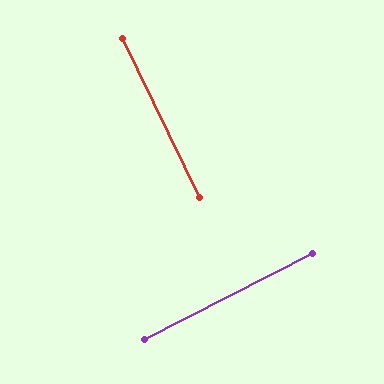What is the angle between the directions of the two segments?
Approximately 89 degrees.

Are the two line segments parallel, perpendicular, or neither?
Perpendicular — they meet at approximately 89°.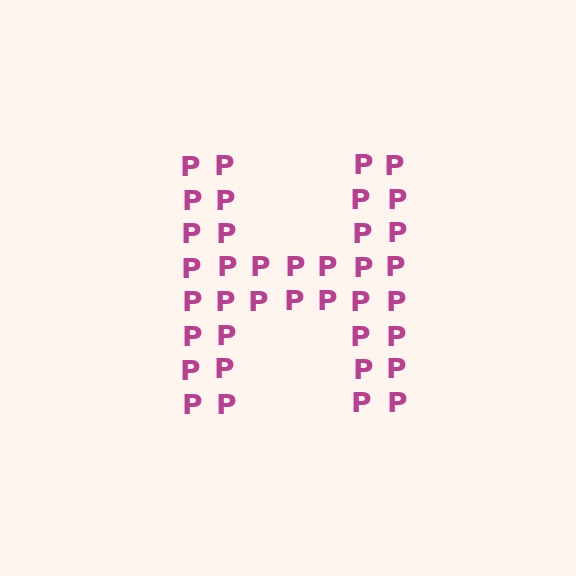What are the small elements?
The small elements are letter P's.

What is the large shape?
The large shape is the letter H.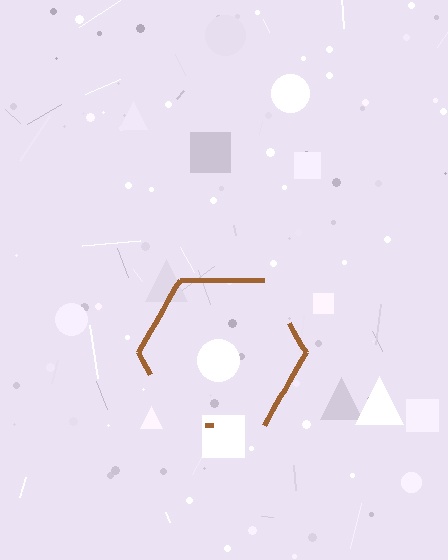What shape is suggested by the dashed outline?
The dashed outline suggests a hexagon.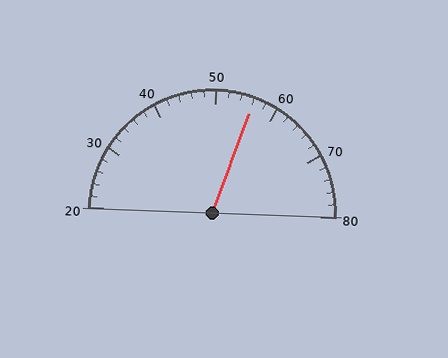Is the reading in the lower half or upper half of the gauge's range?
The reading is in the upper half of the range (20 to 80).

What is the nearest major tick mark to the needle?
The nearest major tick mark is 60.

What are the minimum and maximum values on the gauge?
The gauge ranges from 20 to 80.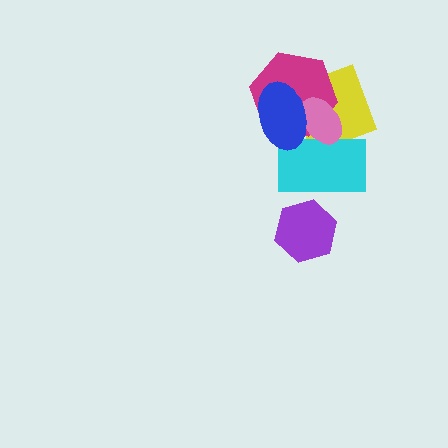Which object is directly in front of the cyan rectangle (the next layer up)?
The purple hexagon is directly in front of the cyan rectangle.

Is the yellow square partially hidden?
Yes, it is partially covered by another shape.